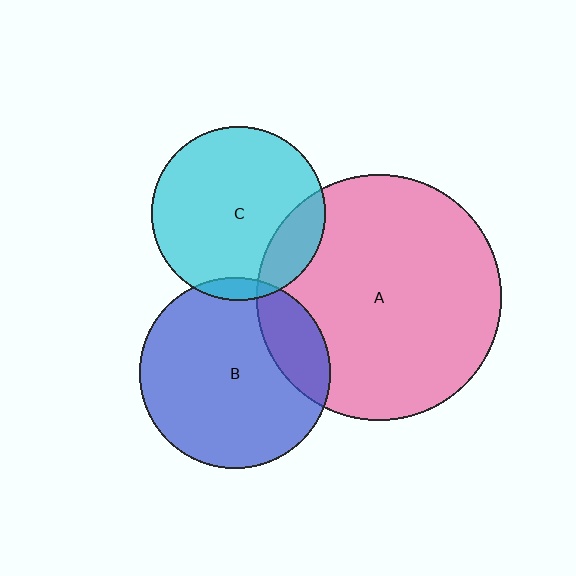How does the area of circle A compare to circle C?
Approximately 2.0 times.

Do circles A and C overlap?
Yes.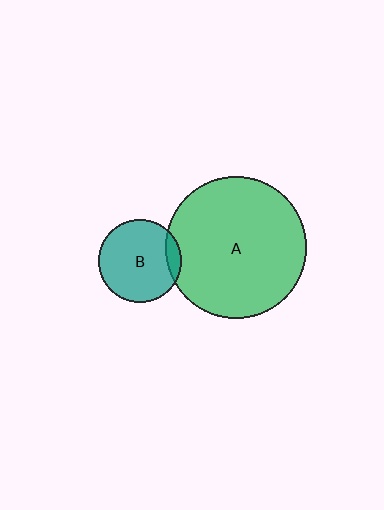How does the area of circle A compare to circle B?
Approximately 2.9 times.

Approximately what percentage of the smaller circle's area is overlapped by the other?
Approximately 10%.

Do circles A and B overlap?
Yes.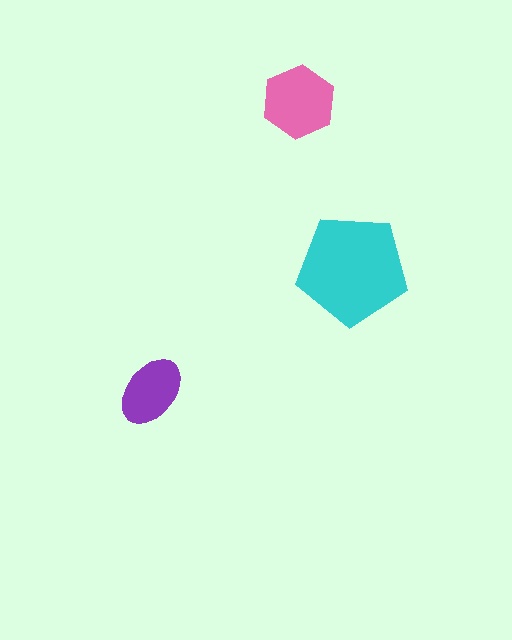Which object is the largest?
The cyan pentagon.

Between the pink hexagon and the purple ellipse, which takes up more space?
The pink hexagon.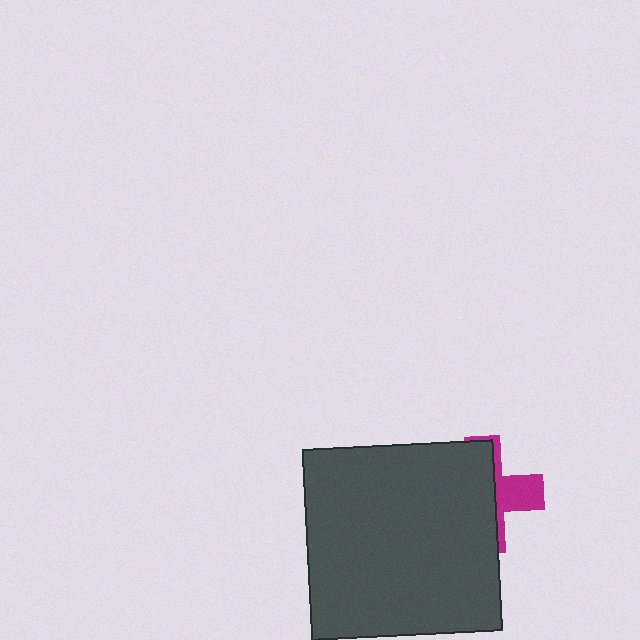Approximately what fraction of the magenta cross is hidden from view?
Roughly 68% of the magenta cross is hidden behind the dark gray square.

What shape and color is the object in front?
The object in front is a dark gray square.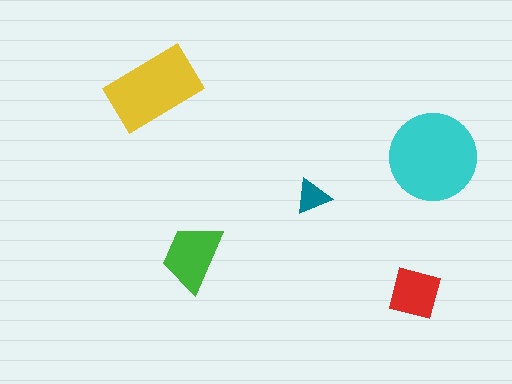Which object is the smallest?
The teal triangle.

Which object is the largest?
The cyan circle.